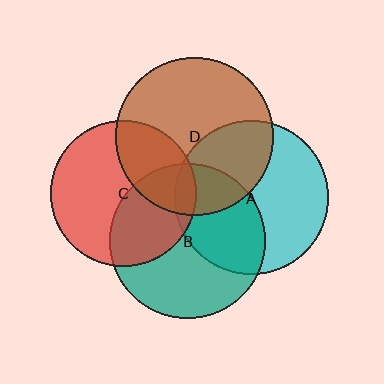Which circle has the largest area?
Circle D (brown).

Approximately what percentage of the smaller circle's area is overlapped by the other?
Approximately 40%.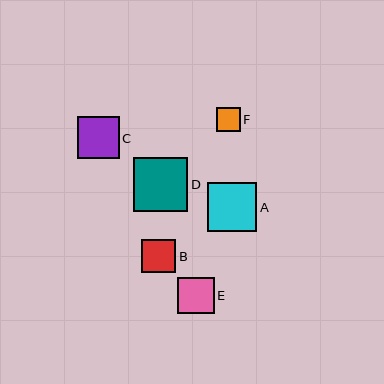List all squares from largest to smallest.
From largest to smallest: D, A, C, E, B, F.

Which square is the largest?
Square D is the largest with a size of approximately 54 pixels.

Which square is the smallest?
Square F is the smallest with a size of approximately 24 pixels.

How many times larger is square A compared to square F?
Square A is approximately 2.0 times the size of square F.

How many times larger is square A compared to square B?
Square A is approximately 1.5 times the size of square B.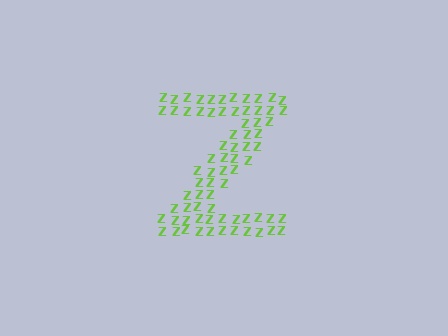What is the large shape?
The large shape is the letter Z.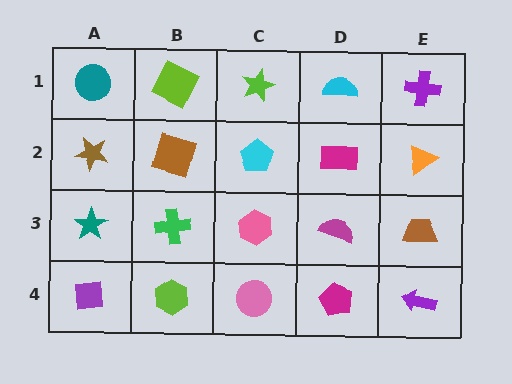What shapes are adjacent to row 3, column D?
A magenta rectangle (row 2, column D), a magenta pentagon (row 4, column D), a pink hexagon (row 3, column C), a brown trapezoid (row 3, column E).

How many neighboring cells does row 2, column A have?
3.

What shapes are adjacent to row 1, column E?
An orange triangle (row 2, column E), a cyan semicircle (row 1, column D).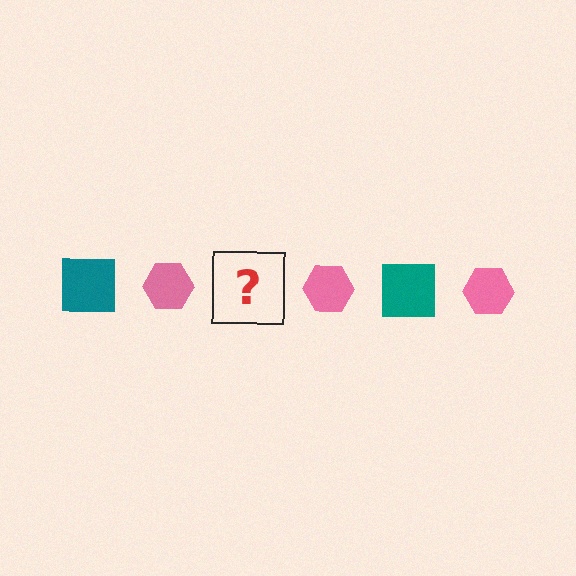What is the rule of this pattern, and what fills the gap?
The rule is that the pattern alternates between teal square and pink hexagon. The gap should be filled with a teal square.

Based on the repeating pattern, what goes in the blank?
The blank should be a teal square.